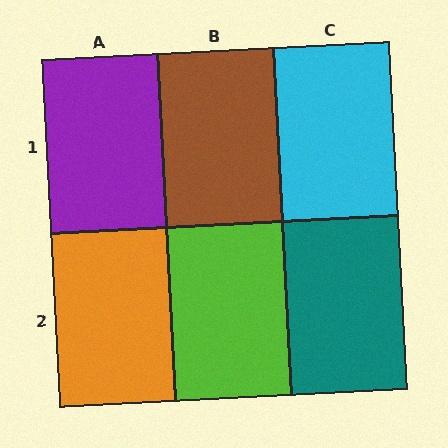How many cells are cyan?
1 cell is cyan.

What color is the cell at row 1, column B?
Brown.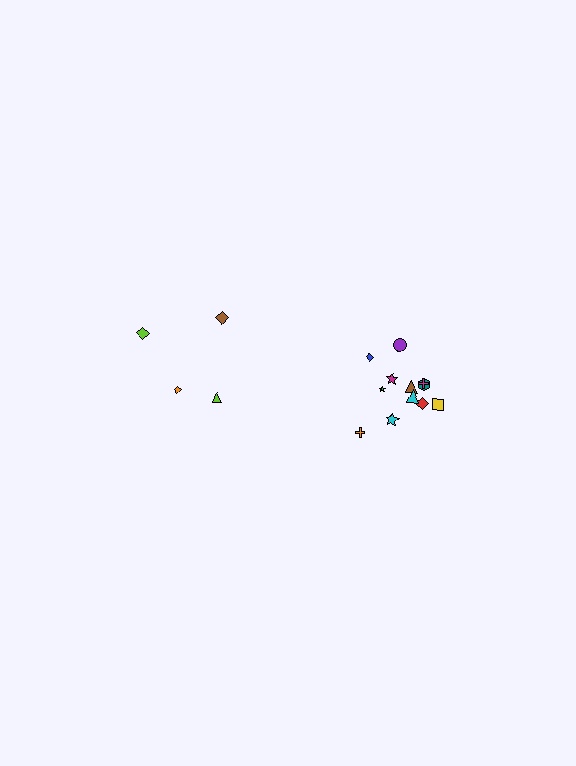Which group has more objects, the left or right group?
The right group.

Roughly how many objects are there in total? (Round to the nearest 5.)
Roughly 15 objects in total.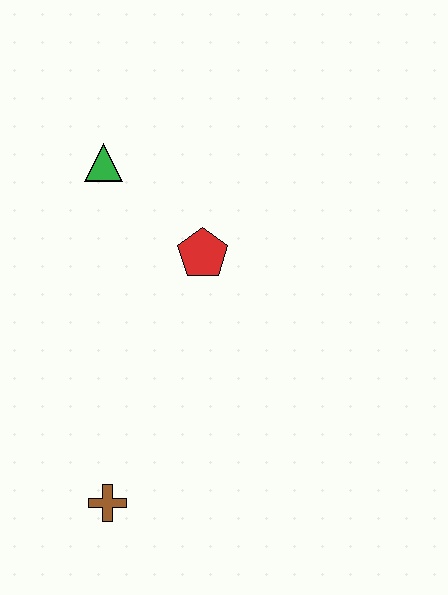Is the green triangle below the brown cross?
No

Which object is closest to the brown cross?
The red pentagon is closest to the brown cross.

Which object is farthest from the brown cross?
The green triangle is farthest from the brown cross.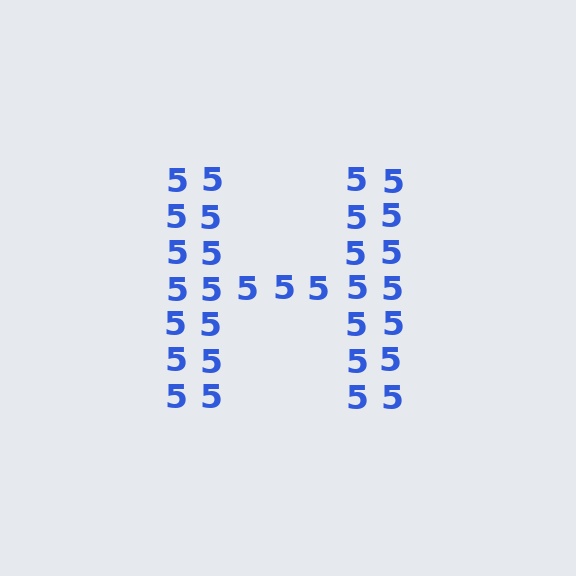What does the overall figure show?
The overall figure shows the letter H.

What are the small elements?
The small elements are digit 5's.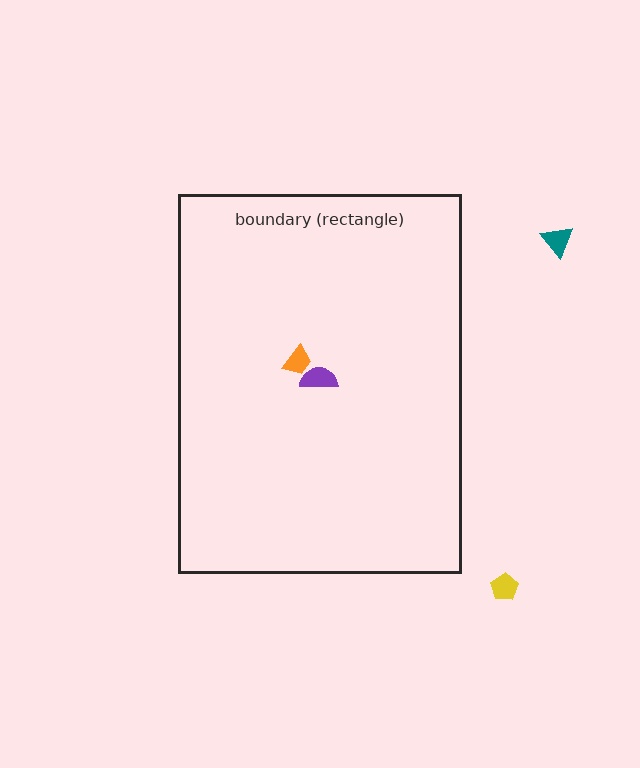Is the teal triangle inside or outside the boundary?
Outside.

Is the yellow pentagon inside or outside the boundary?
Outside.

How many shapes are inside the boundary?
2 inside, 2 outside.